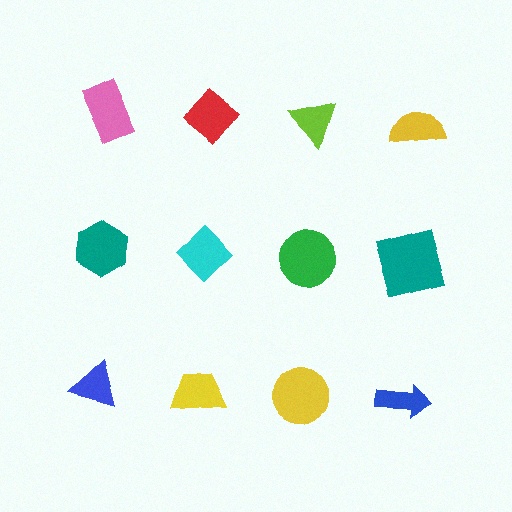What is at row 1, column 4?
A yellow semicircle.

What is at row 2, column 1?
A teal hexagon.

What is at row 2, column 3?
A green circle.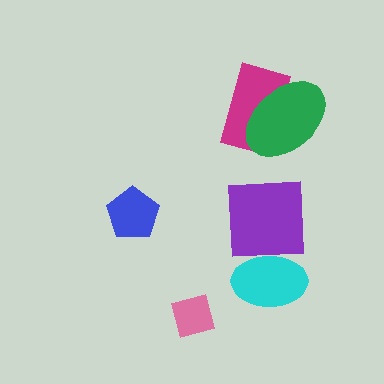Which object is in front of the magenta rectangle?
The green ellipse is in front of the magenta rectangle.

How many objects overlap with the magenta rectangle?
1 object overlaps with the magenta rectangle.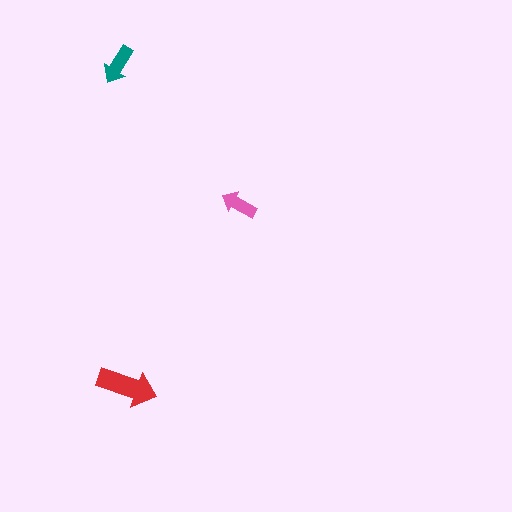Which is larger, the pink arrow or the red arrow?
The red one.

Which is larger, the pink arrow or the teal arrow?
The teal one.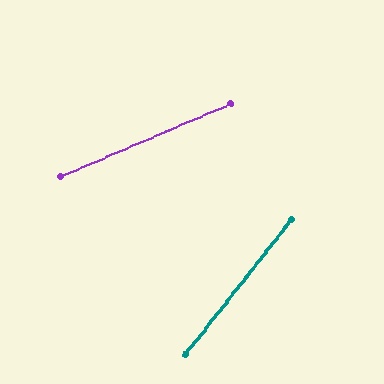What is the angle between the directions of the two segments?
Approximately 29 degrees.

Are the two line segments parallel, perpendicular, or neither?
Neither parallel nor perpendicular — they differ by about 29°.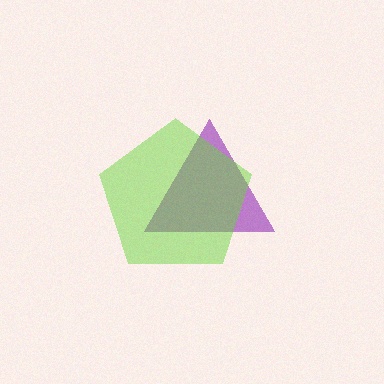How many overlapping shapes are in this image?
There are 2 overlapping shapes in the image.